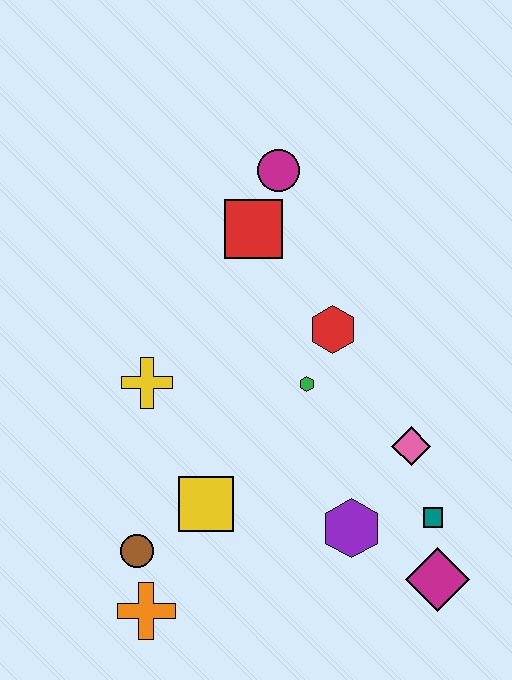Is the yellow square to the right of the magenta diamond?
No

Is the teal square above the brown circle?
Yes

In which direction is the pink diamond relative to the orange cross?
The pink diamond is to the right of the orange cross.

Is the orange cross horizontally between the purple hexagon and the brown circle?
Yes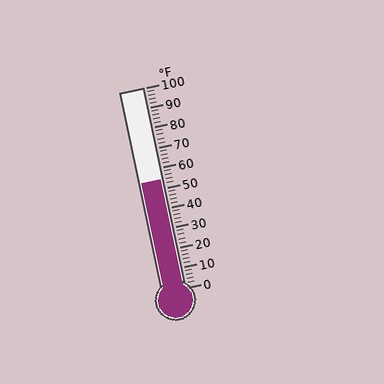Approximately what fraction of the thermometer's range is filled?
The thermometer is filled to approximately 55% of its range.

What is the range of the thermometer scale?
The thermometer scale ranges from 0°F to 100°F.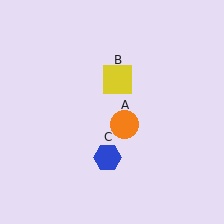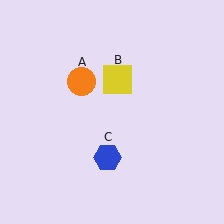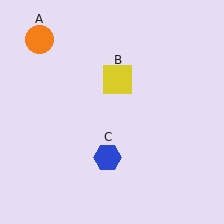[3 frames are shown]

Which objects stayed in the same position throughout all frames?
Yellow square (object B) and blue hexagon (object C) remained stationary.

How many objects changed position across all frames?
1 object changed position: orange circle (object A).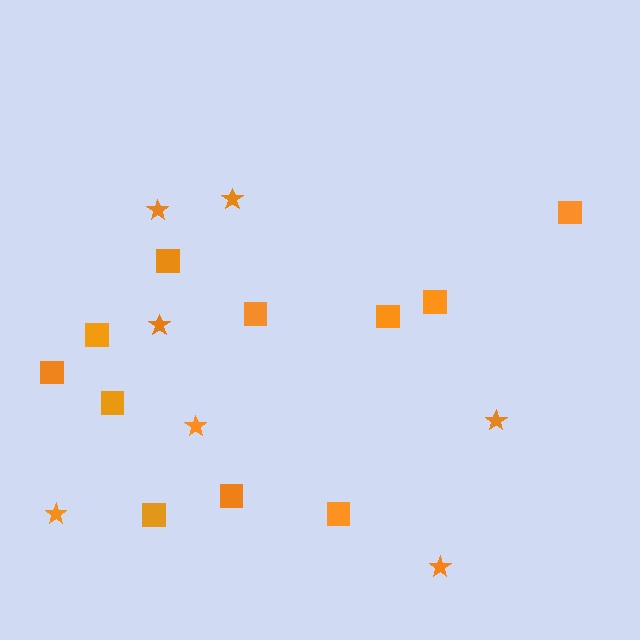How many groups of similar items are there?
There are 2 groups: one group of stars (7) and one group of squares (11).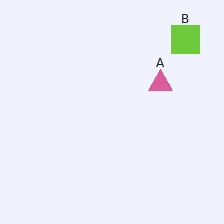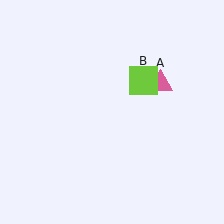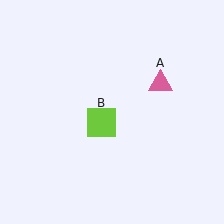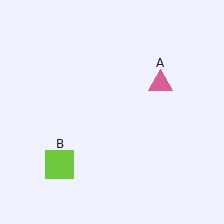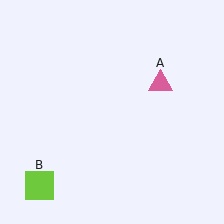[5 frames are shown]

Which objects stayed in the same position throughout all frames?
Pink triangle (object A) remained stationary.